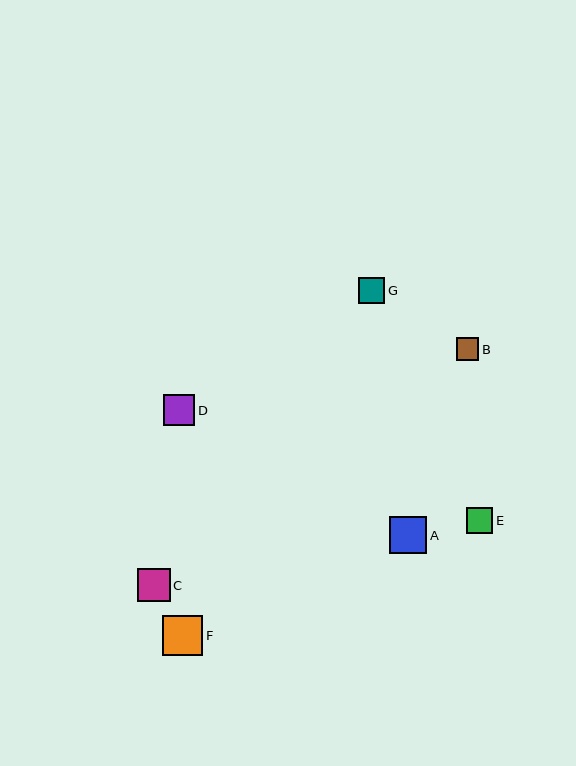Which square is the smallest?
Square B is the smallest with a size of approximately 22 pixels.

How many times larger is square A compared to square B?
Square A is approximately 1.7 times the size of square B.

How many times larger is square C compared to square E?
Square C is approximately 1.2 times the size of square E.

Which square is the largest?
Square F is the largest with a size of approximately 41 pixels.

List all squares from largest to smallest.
From largest to smallest: F, A, C, D, E, G, B.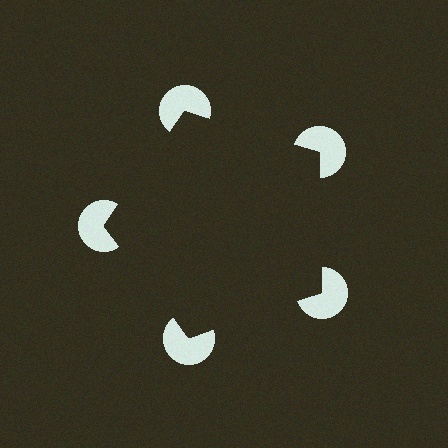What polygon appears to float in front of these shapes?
An illusory pentagon — its edges are inferred from the aligned wedge cuts in the pac-man discs, not physically drawn.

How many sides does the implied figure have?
5 sides.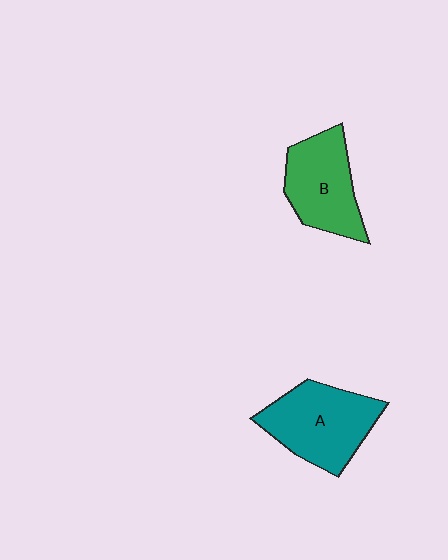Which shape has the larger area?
Shape A (teal).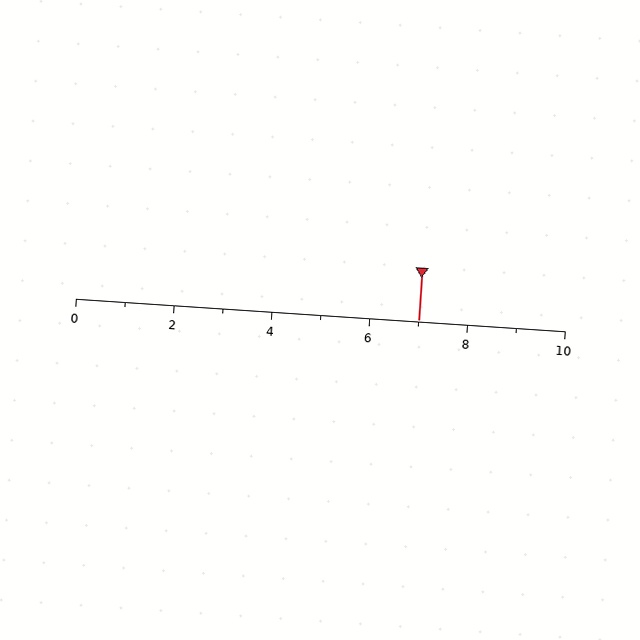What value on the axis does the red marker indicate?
The marker indicates approximately 7.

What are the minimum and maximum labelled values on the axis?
The axis runs from 0 to 10.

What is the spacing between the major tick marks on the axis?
The major ticks are spaced 2 apart.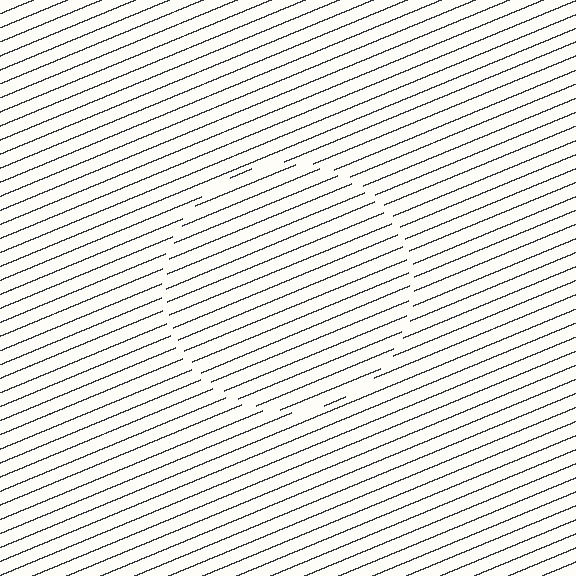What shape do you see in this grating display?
An illusory circle. The interior of the shape contains the same grating, shifted by half a period — the contour is defined by the phase discontinuity where line-ends from the inner and outer gratings abut.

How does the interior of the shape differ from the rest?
The interior of the shape contains the same grating, shifted by half a period — the contour is defined by the phase discontinuity where line-ends from the inner and outer gratings abut.